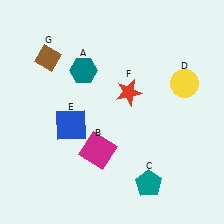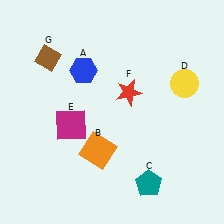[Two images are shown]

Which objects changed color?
A changed from teal to blue. B changed from magenta to orange. E changed from blue to magenta.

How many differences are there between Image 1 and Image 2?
There are 3 differences between the two images.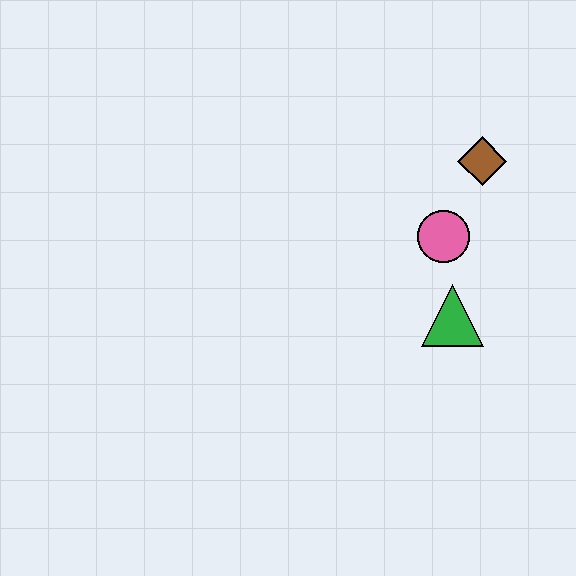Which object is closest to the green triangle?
The pink circle is closest to the green triangle.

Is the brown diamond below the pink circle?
No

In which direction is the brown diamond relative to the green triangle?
The brown diamond is above the green triangle.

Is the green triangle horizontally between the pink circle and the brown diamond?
Yes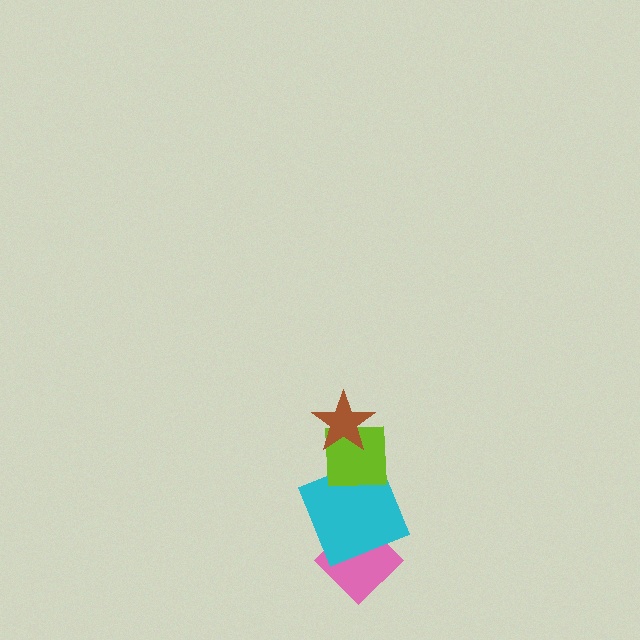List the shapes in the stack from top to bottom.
From top to bottom: the brown star, the lime square, the cyan square, the pink diamond.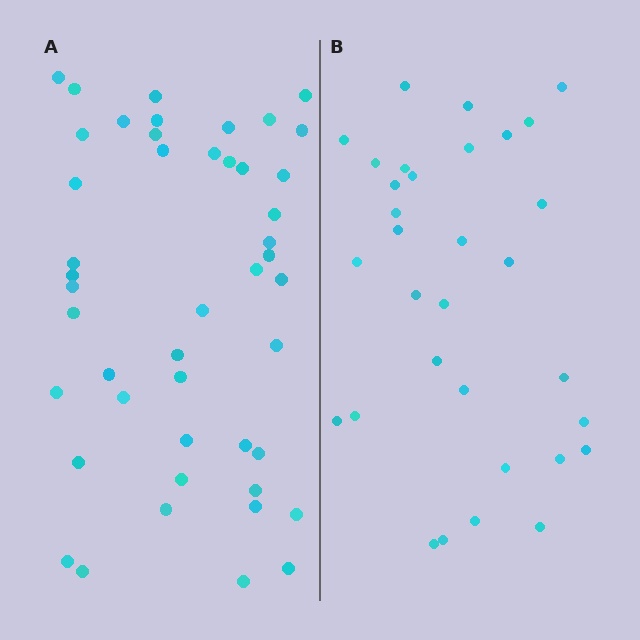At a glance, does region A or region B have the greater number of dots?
Region A (the left region) has more dots.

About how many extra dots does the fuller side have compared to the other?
Region A has approximately 15 more dots than region B.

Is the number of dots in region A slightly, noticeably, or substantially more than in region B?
Region A has noticeably more, but not dramatically so. The ratio is roughly 1.4 to 1.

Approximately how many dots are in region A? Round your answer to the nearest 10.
About 50 dots. (The exact count is 46, which rounds to 50.)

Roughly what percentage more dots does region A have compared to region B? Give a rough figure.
About 45% more.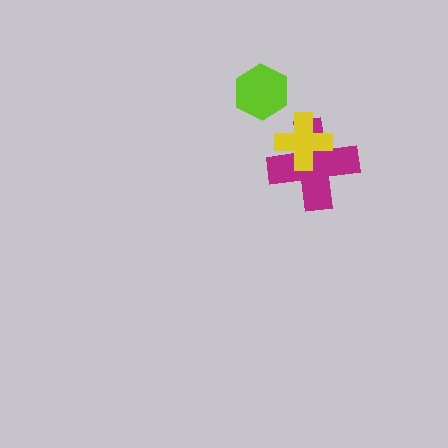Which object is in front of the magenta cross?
The yellow cross is in front of the magenta cross.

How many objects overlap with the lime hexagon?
0 objects overlap with the lime hexagon.